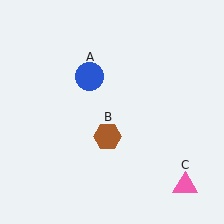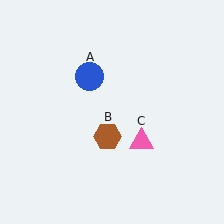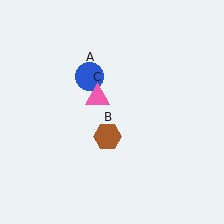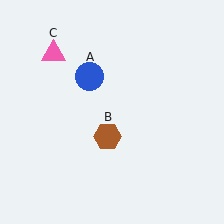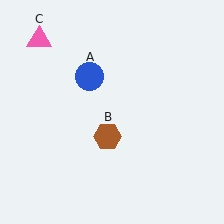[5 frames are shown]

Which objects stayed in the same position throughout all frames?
Blue circle (object A) and brown hexagon (object B) remained stationary.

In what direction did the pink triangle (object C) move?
The pink triangle (object C) moved up and to the left.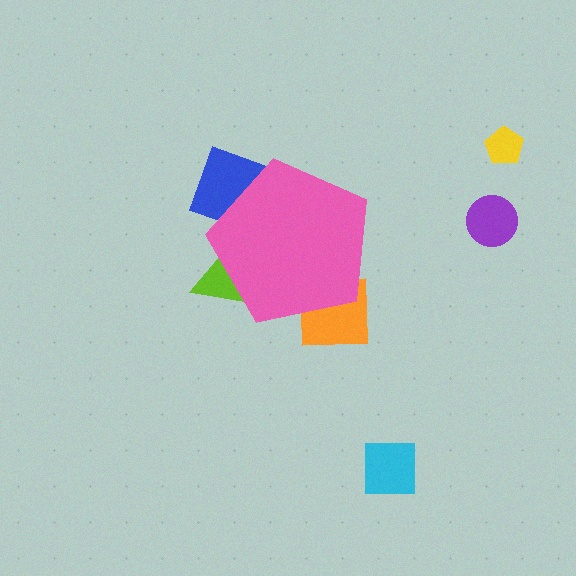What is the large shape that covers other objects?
A pink pentagon.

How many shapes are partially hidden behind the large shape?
3 shapes are partially hidden.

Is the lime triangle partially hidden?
Yes, the lime triangle is partially hidden behind the pink pentagon.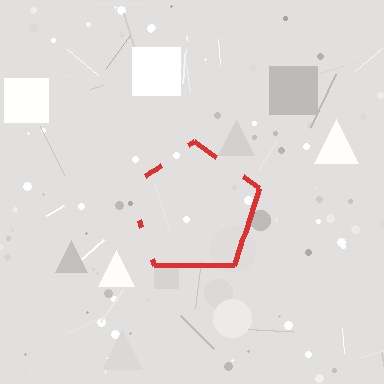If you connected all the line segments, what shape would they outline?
They would outline a pentagon.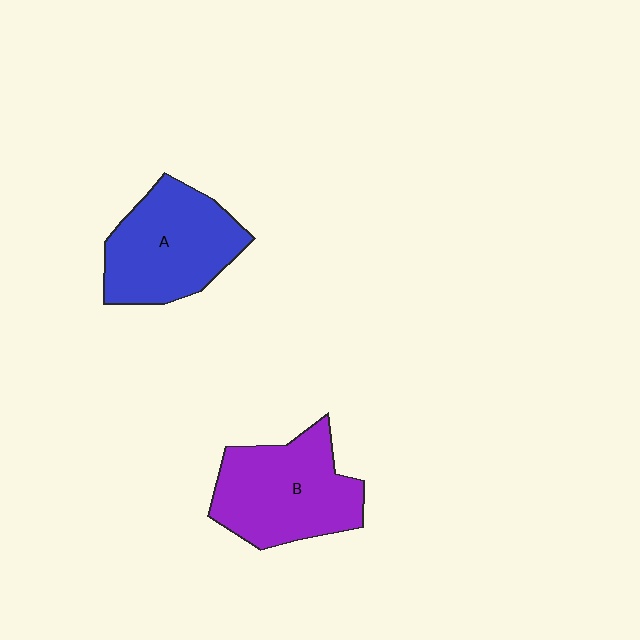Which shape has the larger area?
Shape B (purple).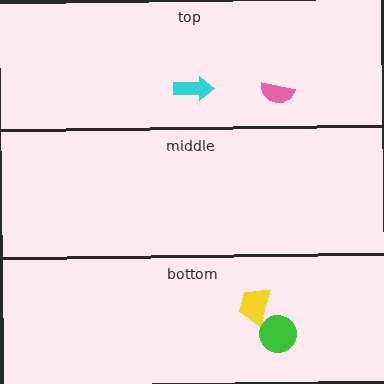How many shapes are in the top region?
2.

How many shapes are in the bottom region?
2.